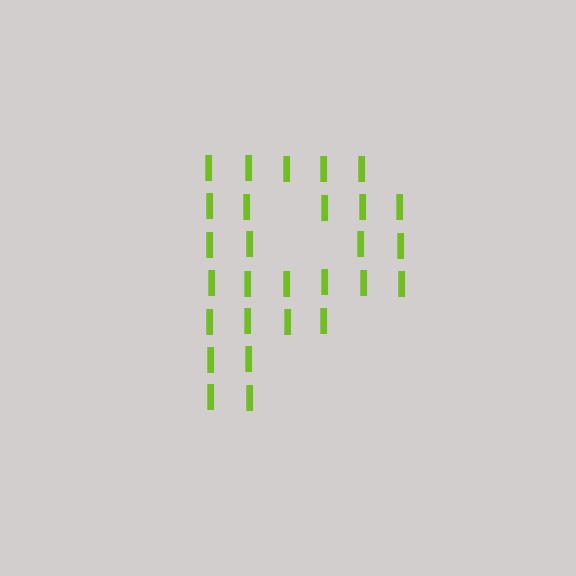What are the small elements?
The small elements are letter I's.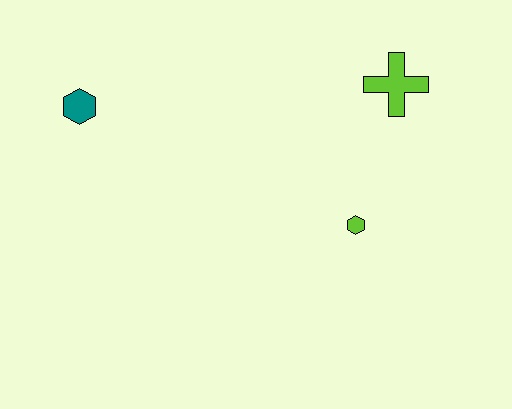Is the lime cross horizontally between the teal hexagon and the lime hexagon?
No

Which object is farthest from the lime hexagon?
The teal hexagon is farthest from the lime hexagon.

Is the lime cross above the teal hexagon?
Yes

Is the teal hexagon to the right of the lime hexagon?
No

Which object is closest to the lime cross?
The lime hexagon is closest to the lime cross.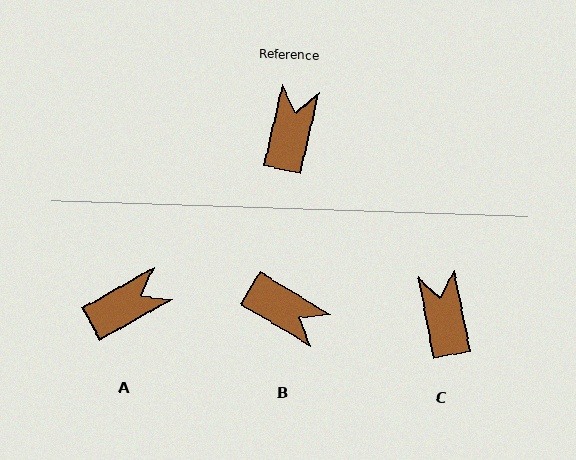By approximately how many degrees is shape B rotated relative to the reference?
Approximately 109 degrees clockwise.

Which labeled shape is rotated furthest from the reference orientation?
B, about 109 degrees away.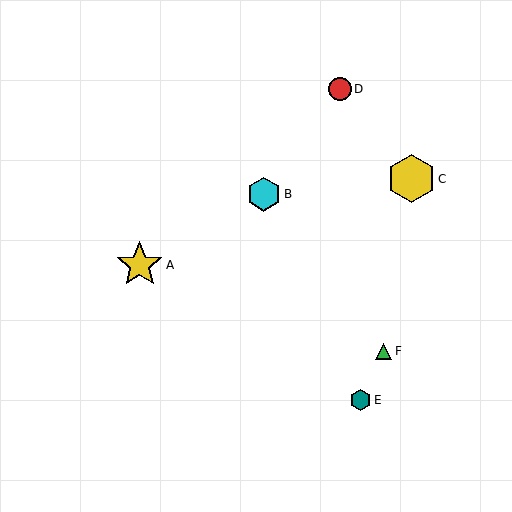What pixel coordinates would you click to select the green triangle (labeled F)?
Click at (383, 351) to select the green triangle F.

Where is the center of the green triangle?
The center of the green triangle is at (383, 351).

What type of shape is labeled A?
Shape A is a yellow star.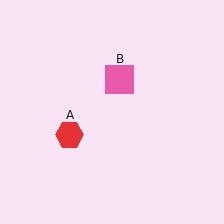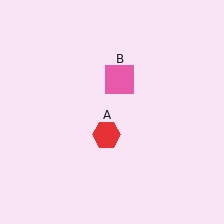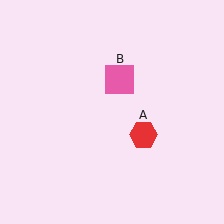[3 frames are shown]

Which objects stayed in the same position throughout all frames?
Pink square (object B) remained stationary.